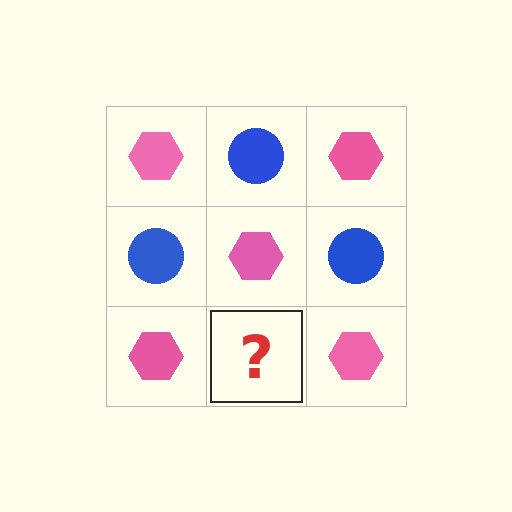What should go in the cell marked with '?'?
The missing cell should contain a blue circle.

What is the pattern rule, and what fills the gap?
The rule is that it alternates pink hexagon and blue circle in a checkerboard pattern. The gap should be filled with a blue circle.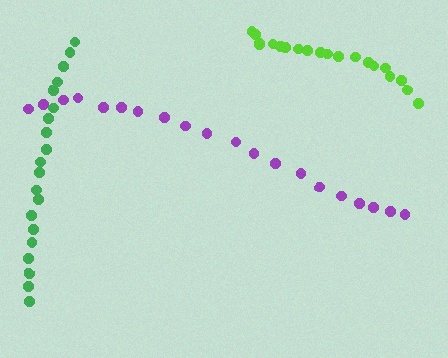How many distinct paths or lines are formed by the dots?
There are 3 distinct paths.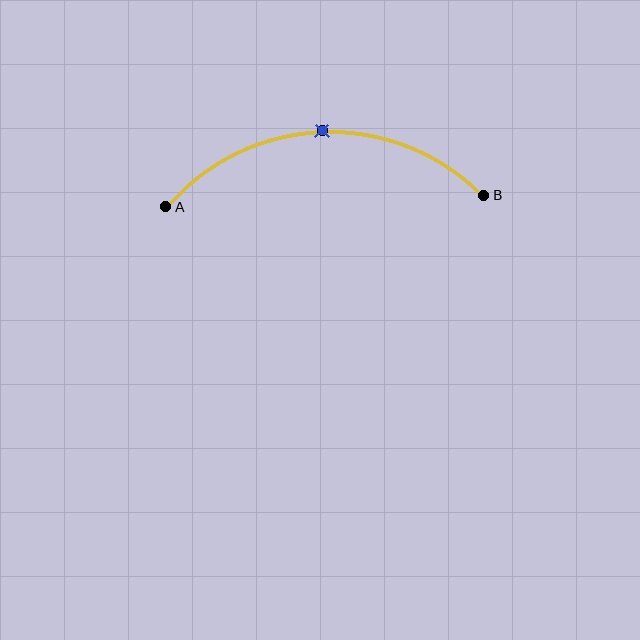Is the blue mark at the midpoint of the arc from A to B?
Yes. The blue mark lies on the arc at equal arc-length from both A and B — it is the arc midpoint.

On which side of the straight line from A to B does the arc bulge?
The arc bulges above the straight line connecting A and B.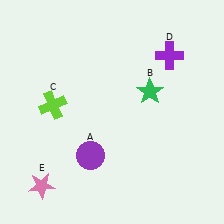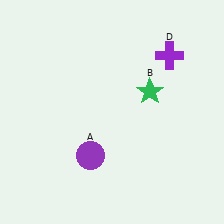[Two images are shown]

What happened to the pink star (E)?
The pink star (E) was removed in Image 2. It was in the bottom-left area of Image 1.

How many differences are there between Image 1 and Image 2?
There are 2 differences between the two images.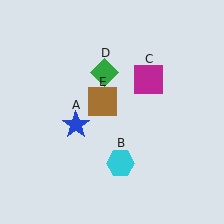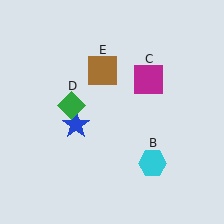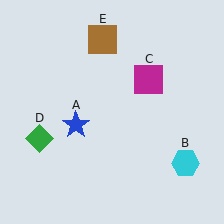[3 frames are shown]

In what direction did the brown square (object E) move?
The brown square (object E) moved up.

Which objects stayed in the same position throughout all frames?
Blue star (object A) and magenta square (object C) remained stationary.